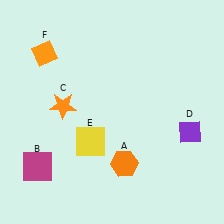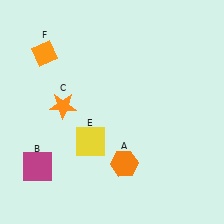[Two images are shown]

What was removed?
The purple diamond (D) was removed in Image 2.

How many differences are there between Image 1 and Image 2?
There is 1 difference between the two images.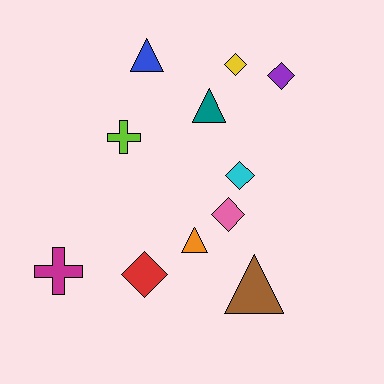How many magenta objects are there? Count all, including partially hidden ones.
There is 1 magenta object.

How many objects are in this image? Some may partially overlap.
There are 11 objects.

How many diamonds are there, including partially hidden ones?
There are 5 diamonds.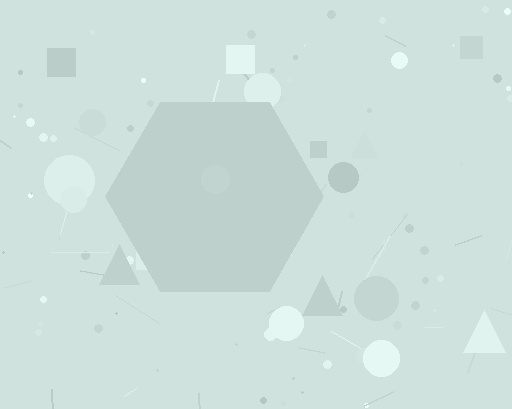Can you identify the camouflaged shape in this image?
The camouflaged shape is a hexagon.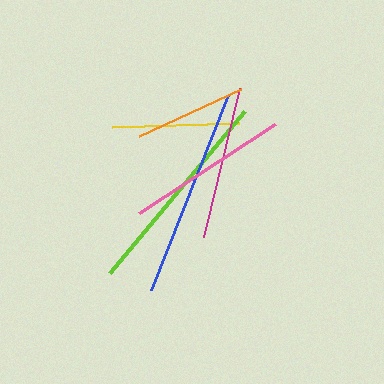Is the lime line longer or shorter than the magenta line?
The lime line is longer than the magenta line.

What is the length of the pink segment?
The pink segment is approximately 163 pixels long.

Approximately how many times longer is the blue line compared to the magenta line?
The blue line is approximately 1.4 times the length of the magenta line.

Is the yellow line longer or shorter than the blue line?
The blue line is longer than the yellow line.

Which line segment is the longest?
The lime line is the longest at approximately 211 pixels.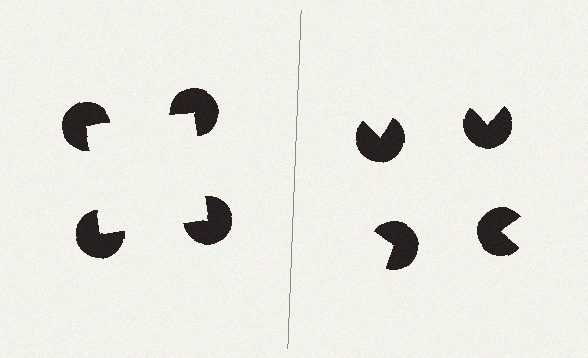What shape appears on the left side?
An illusory square.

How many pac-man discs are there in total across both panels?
8 — 4 on each side.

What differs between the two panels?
The pac-man discs are positioned identically on both sides; only the wedge orientations differ. On the left they align to a square; on the right they are misaligned.